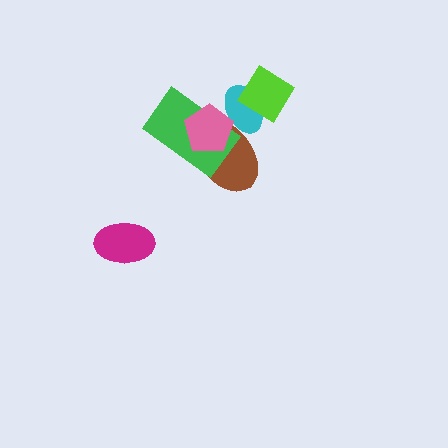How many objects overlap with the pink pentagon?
3 objects overlap with the pink pentagon.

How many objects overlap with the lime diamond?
1 object overlaps with the lime diamond.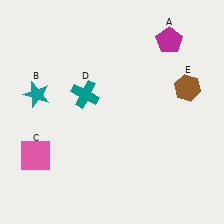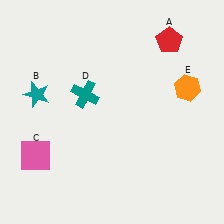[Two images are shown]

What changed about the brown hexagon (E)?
In Image 1, E is brown. In Image 2, it changed to orange.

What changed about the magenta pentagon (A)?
In Image 1, A is magenta. In Image 2, it changed to red.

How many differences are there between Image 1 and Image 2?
There are 2 differences between the two images.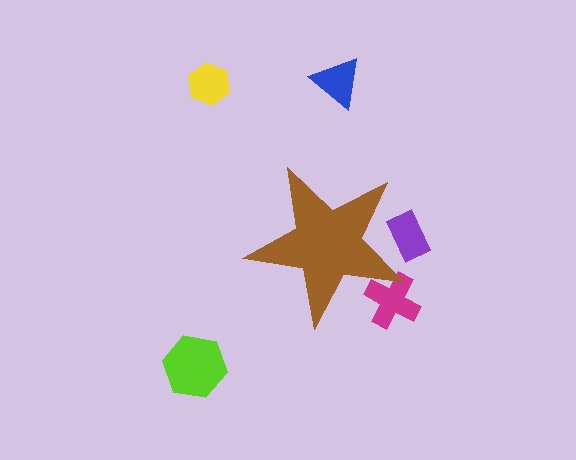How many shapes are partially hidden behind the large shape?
2 shapes are partially hidden.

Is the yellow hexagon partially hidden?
No, the yellow hexagon is fully visible.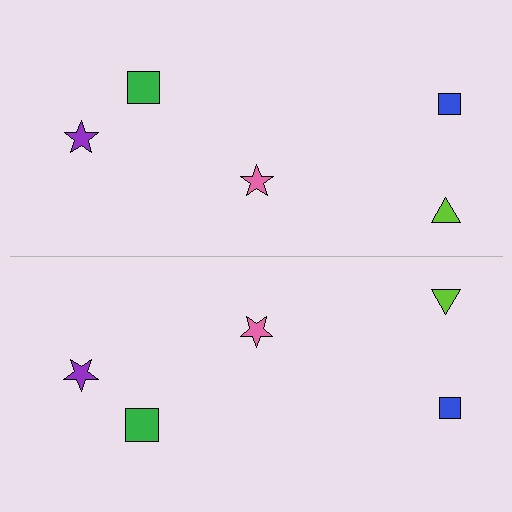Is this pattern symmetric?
Yes, this pattern has bilateral (reflection) symmetry.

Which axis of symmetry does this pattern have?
The pattern has a horizontal axis of symmetry running through the center of the image.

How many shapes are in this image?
There are 10 shapes in this image.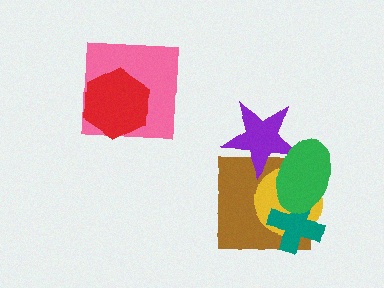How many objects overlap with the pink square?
1 object overlaps with the pink square.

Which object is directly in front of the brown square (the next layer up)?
The yellow circle is directly in front of the brown square.